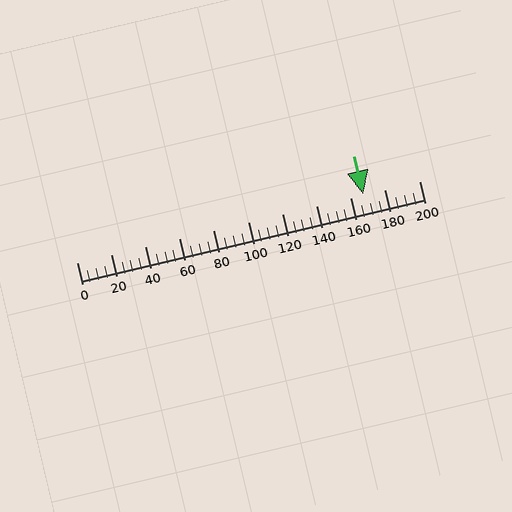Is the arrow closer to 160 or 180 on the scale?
The arrow is closer to 160.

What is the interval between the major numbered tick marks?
The major tick marks are spaced 20 units apart.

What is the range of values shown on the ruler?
The ruler shows values from 0 to 200.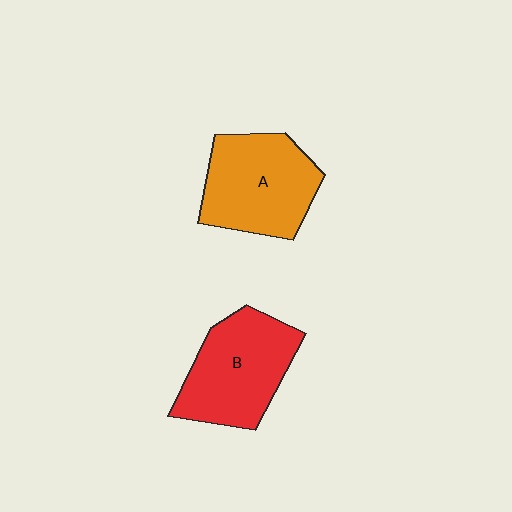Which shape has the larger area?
Shape B (red).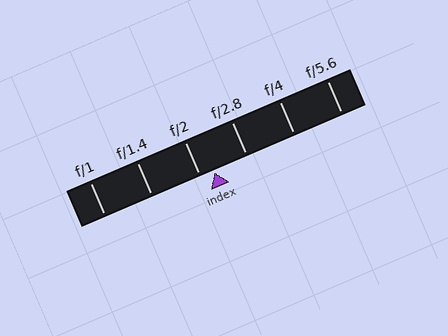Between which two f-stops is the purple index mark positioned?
The index mark is between f/2 and f/2.8.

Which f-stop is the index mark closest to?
The index mark is closest to f/2.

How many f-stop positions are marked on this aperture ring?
There are 6 f-stop positions marked.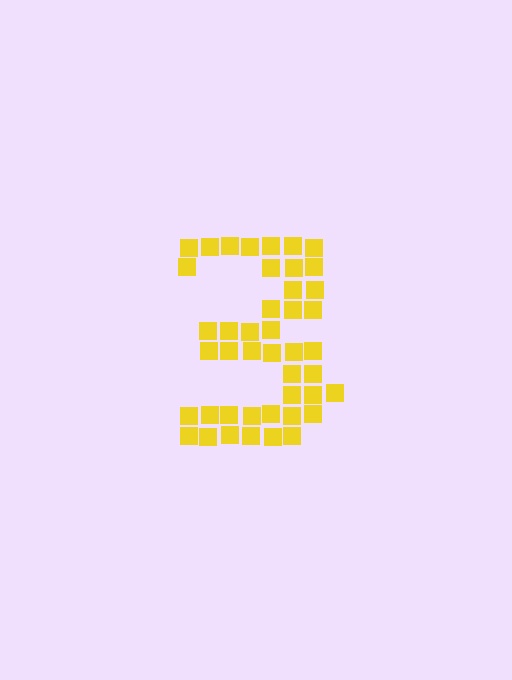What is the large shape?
The large shape is the digit 3.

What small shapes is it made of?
It is made of small squares.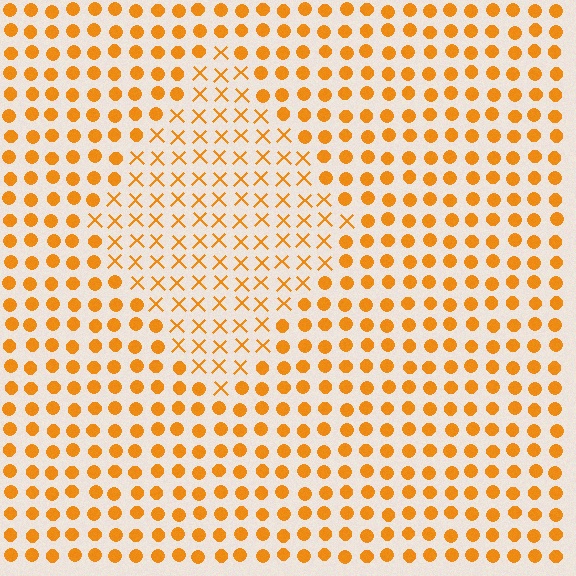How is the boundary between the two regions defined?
The boundary is defined by a change in element shape: X marks inside vs. circles outside. All elements share the same color and spacing.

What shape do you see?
I see a diamond.